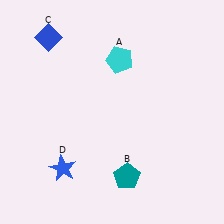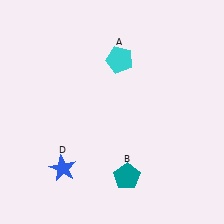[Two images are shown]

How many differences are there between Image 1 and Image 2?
There is 1 difference between the two images.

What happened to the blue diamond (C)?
The blue diamond (C) was removed in Image 2. It was in the top-left area of Image 1.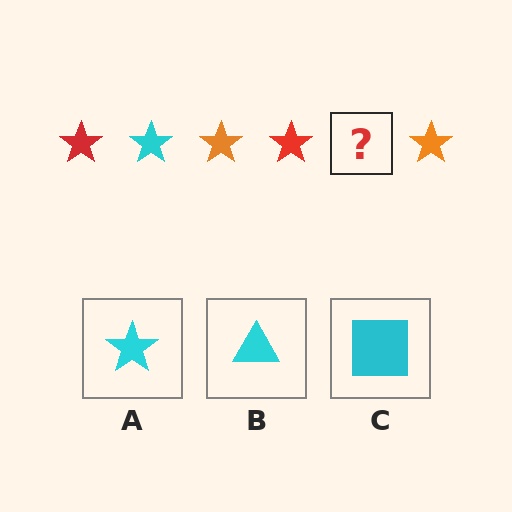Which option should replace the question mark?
Option A.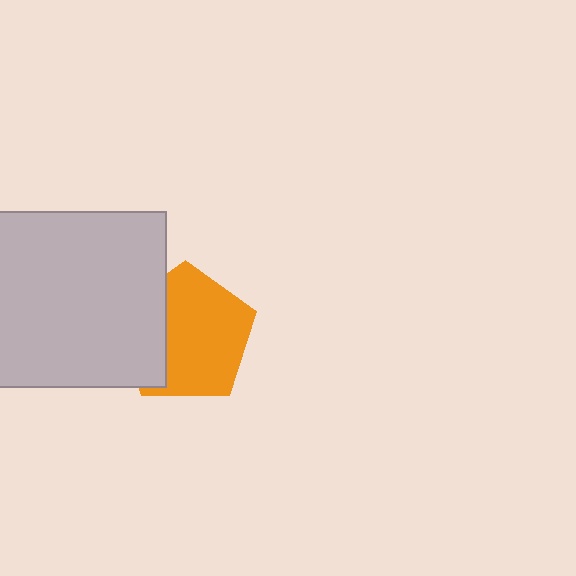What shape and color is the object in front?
The object in front is a light gray square.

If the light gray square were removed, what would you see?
You would see the complete orange pentagon.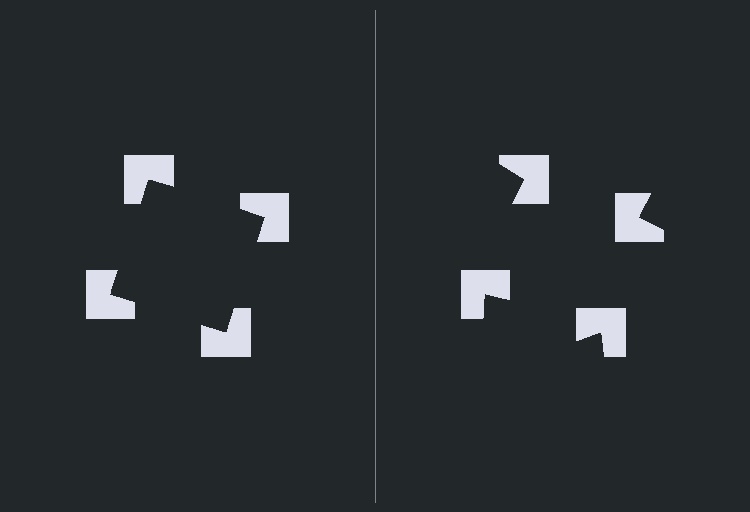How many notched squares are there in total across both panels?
8 — 4 on each side.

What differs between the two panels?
The notched squares are positioned identically on both sides; only the wedge orientations differ. On the left they align to a square; on the right they are misaligned.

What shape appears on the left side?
An illusory square.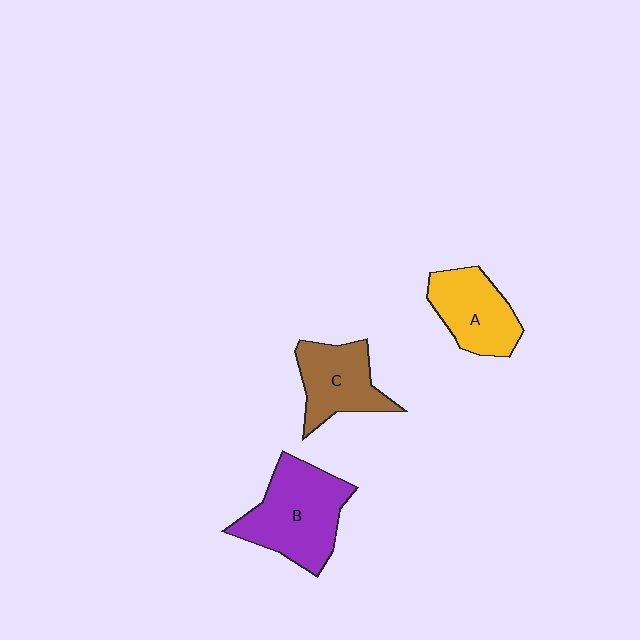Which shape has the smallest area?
Shape C (brown).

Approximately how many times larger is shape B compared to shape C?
Approximately 1.4 times.